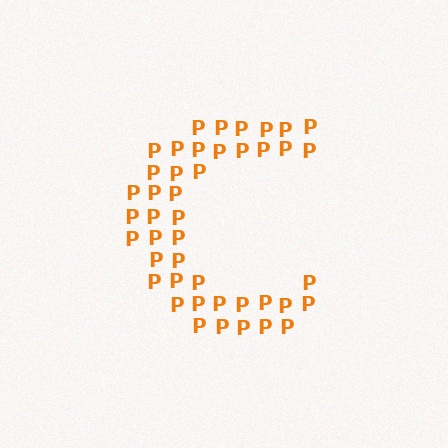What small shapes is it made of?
It is made of small letter P's.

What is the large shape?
The large shape is the letter C.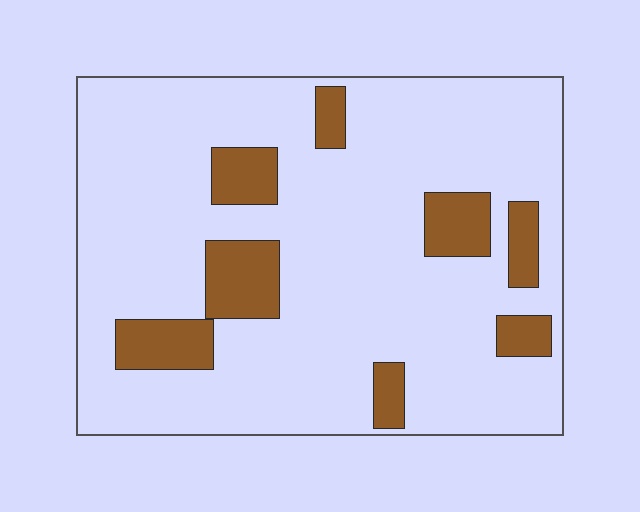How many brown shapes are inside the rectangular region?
8.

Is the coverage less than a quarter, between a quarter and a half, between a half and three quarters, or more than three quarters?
Less than a quarter.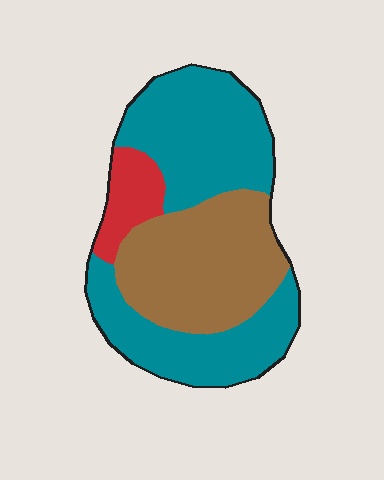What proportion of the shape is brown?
Brown covers roughly 35% of the shape.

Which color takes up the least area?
Red, at roughly 10%.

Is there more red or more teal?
Teal.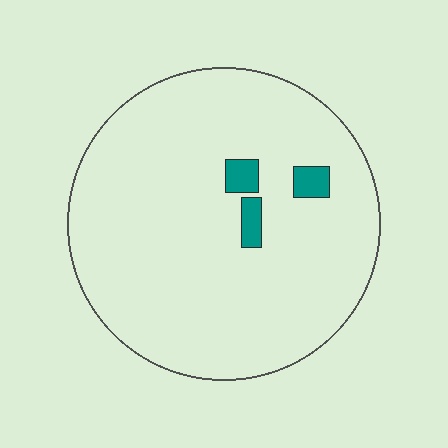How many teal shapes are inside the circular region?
3.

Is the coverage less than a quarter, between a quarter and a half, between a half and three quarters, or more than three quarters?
Less than a quarter.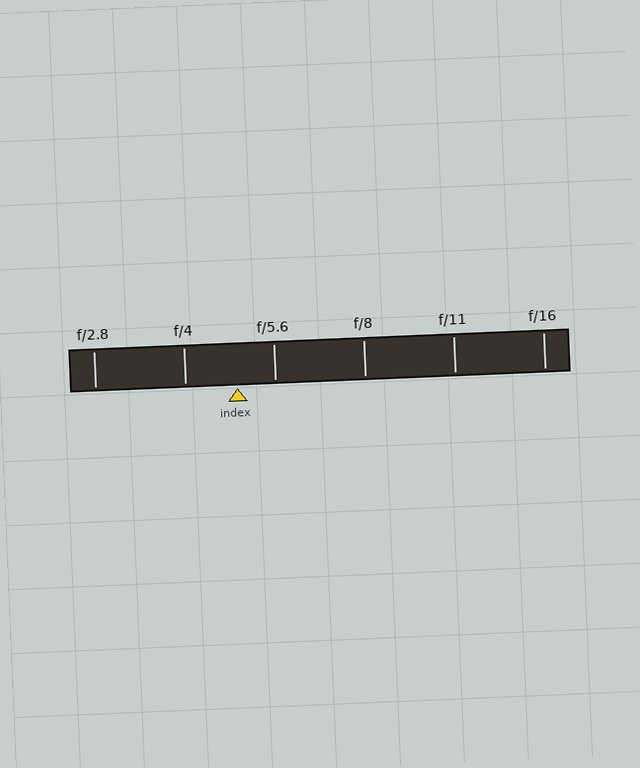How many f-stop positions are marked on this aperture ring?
There are 6 f-stop positions marked.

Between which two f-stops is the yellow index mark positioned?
The index mark is between f/4 and f/5.6.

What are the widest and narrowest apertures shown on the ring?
The widest aperture shown is f/2.8 and the narrowest is f/16.